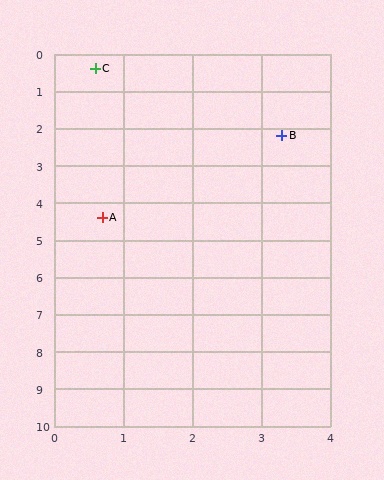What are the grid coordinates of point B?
Point B is at approximately (3.3, 2.2).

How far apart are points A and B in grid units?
Points A and B are about 3.4 grid units apart.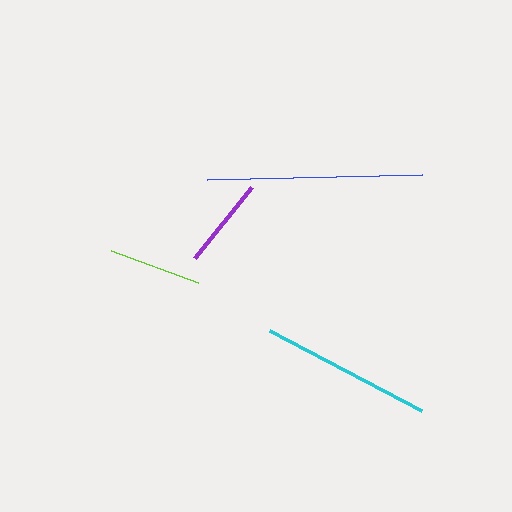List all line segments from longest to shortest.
From longest to shortest: blue, cyan, lime, purple.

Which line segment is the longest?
The blue line is the longest at approximately 215 pixels.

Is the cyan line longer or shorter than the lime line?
The cyan line is longer than the lime line.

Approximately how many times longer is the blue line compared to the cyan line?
The blue line is approximately 1.3 times the length of the cyan line.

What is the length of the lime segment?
The lime segment is approximately 93 pixels long.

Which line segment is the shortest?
The purple line is the shortest at approximately 91 pixels.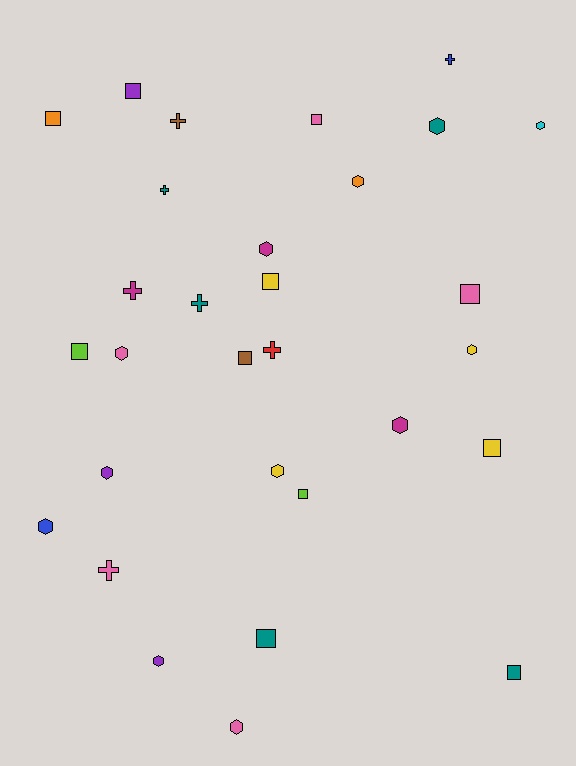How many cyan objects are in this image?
There is 1 cyan object.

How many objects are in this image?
There are 30 objects.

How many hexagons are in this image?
There are 12 hexagons.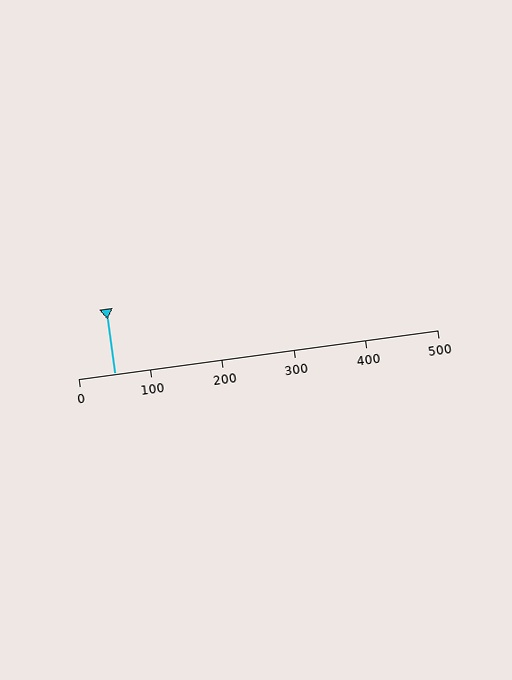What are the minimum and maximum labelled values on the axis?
The axis runs from 0 to 500.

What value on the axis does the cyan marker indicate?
The marker indicates approximately 50.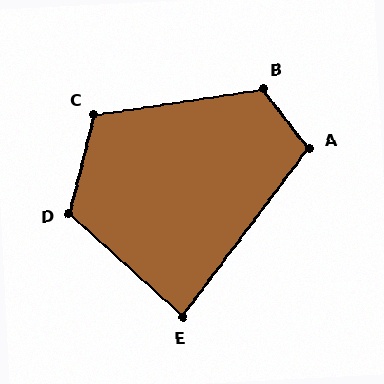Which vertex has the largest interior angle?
B, at approximately 119 degrees.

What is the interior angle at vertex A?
Approximately 105 degrees (obtuse).